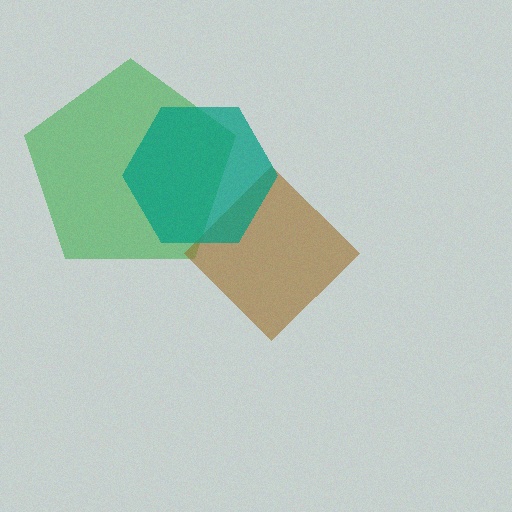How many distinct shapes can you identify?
There are 3 distinct shapes: a green pentagon, a brown diamond, a teal hexagon.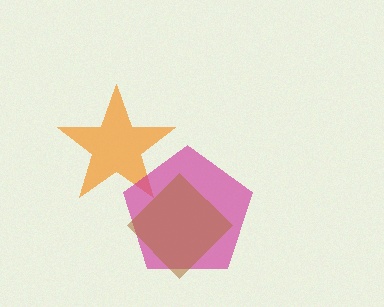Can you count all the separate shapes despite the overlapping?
Yes, there are 3 separate shapes.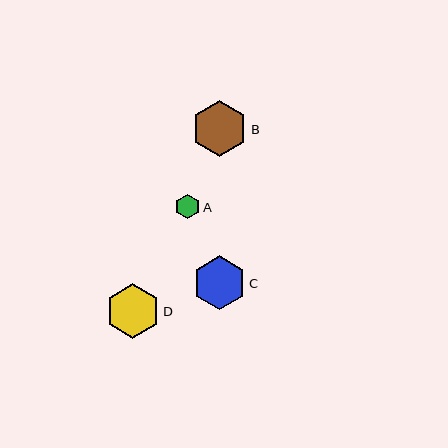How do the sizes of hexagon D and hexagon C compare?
Hexagon D and hexagon C are approximately the same size.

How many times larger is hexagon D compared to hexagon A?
Hexagon D is approximately 2.2 times the size of hexagon A.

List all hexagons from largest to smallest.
From largest to smallest: B, D, C, A.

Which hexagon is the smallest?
Hexagon A is the smallest with a size of approximately 25 pixels.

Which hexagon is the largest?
Hexagon B is the largest with a size of approximately 56 pixels.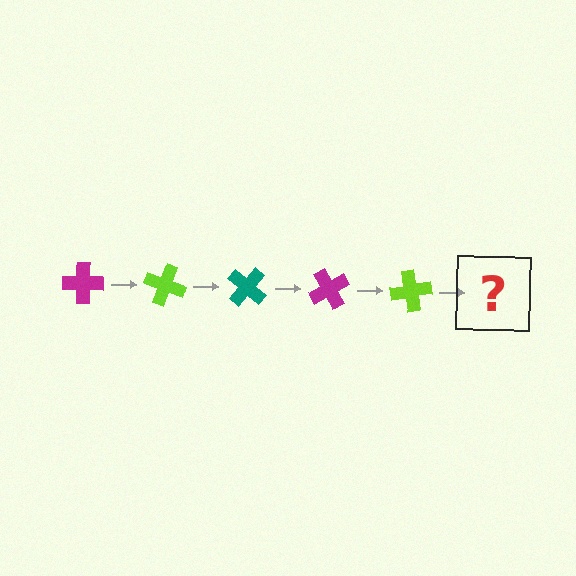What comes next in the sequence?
The next element should be a teal cross, rotated 100 degrees from the start.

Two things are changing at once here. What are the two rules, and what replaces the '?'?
The two rules are that it rotates 20 degrees each step and the color cycles through magenta, lime, and teal. The '?' should be a teal cross, rotated 100 degrees from the start.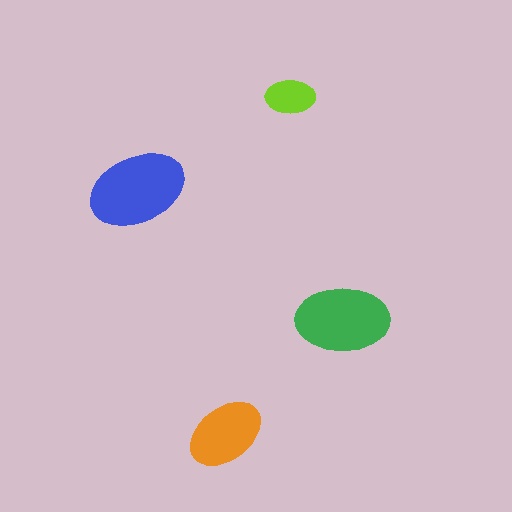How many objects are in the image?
There are 4 objects in the image.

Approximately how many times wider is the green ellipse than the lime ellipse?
About 2 times wider.